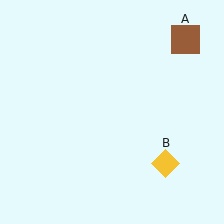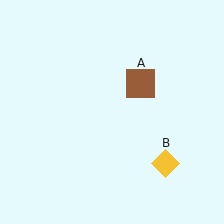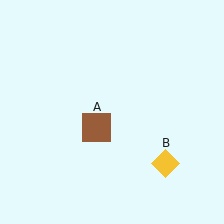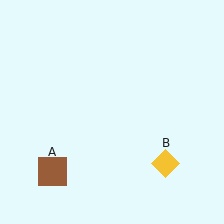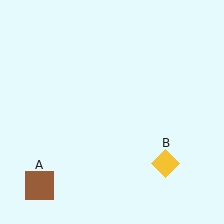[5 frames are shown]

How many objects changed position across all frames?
1 object changed position: brown square (object A).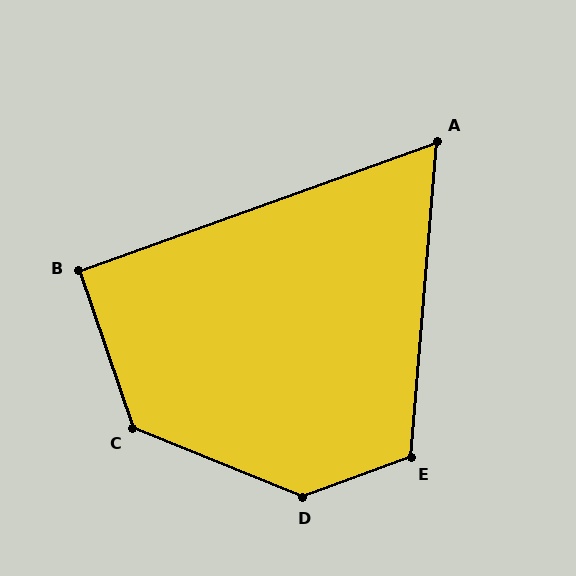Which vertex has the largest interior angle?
D, at approximately 138 degrees.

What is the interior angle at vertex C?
Approximately 131 degrees (obtuse).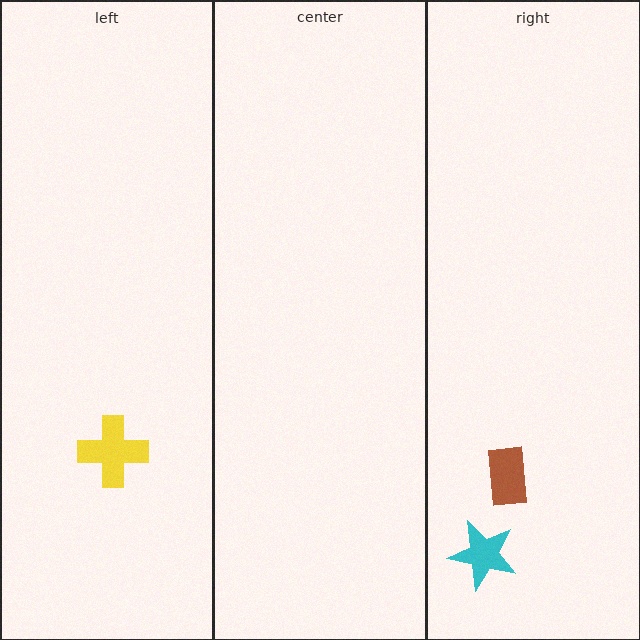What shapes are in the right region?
The brown rectangle, the cyan star.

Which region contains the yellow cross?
The left region.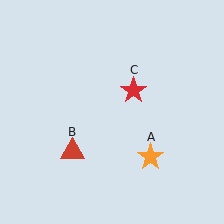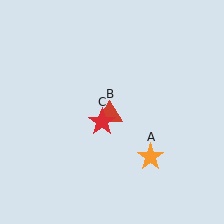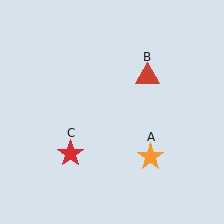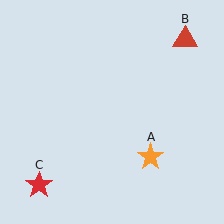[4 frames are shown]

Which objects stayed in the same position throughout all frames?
Orange star (object A) remained stationary.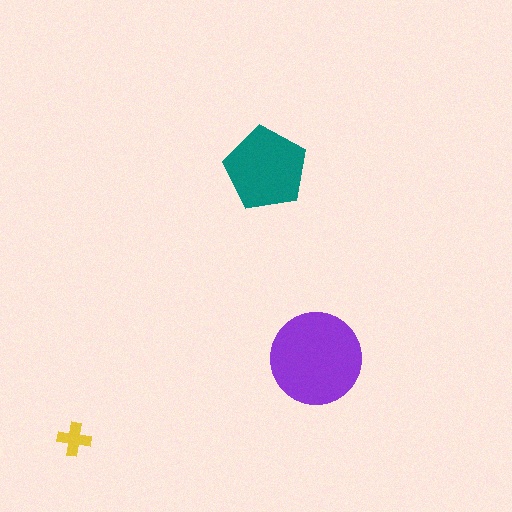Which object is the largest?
The purple circle.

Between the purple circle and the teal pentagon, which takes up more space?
The purple circle.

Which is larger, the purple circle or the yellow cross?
The purple circle.